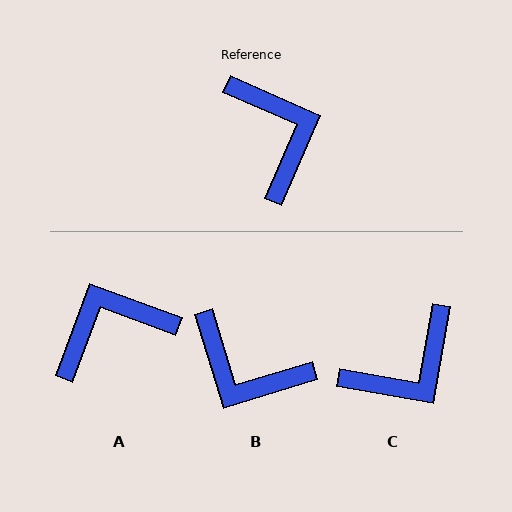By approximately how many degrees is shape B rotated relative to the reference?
Approximately 139 degrees clockwise.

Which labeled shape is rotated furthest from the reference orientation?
B, about 139 degrees away.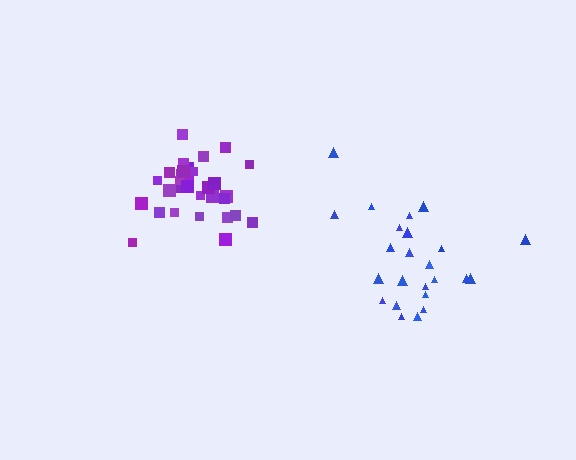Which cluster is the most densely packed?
Purple.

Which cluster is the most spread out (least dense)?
Blue.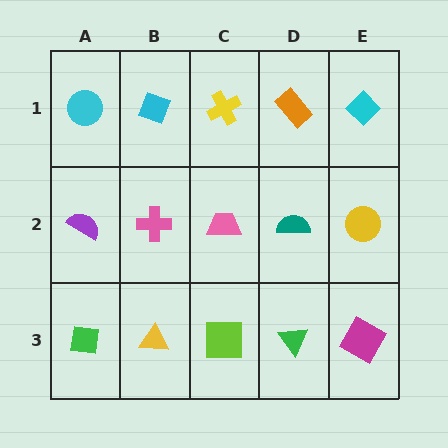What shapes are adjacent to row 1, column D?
A teal semicircle (row 2, column D), a yellow cross (row 1, column C), a cyan diamond (row 1, column E).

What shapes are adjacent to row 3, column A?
A purple semicircle (row 2, column A), a yellow triangle (row 3, column B).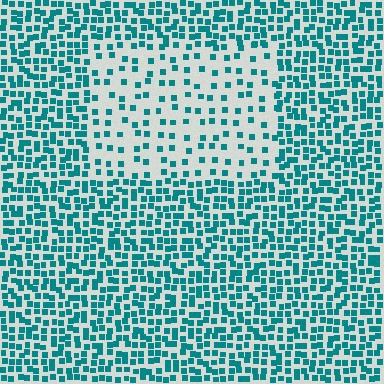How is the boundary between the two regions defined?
The boundary is defined by a change in element density (approximately 2.5x ratio). All elements are the same color, size, and shape.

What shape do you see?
I see a rectangle.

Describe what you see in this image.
The image contains small teal elements arranged at two different densities. A rectangle-shaped region is visible where the elements are less densely packed than the surrounding area.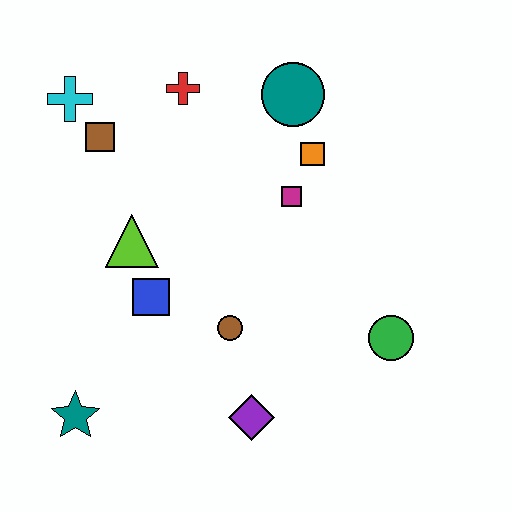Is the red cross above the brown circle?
Yes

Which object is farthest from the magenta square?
The teal star is farthest from the magenta square.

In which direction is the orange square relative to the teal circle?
The orange square is below the teal circle.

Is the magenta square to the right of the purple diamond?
Yes